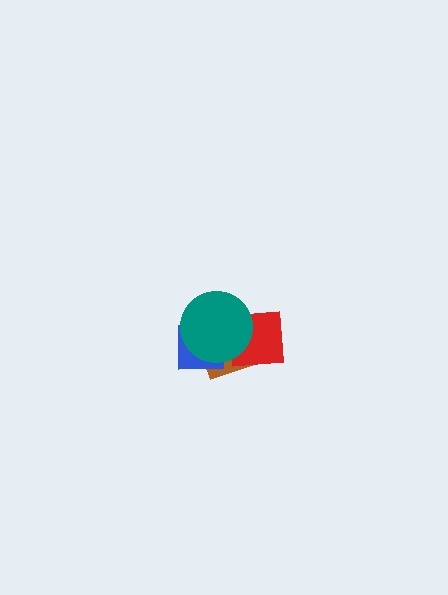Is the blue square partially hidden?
Yes, it is partially covered by another shape.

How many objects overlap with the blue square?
3 objects overlap with the blue square.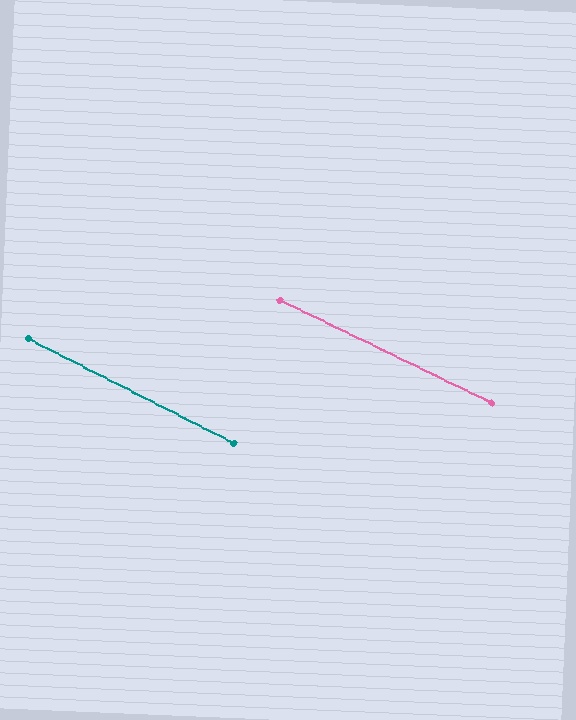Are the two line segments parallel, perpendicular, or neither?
Parallel — their directions differ by only 1.1°.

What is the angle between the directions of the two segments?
Approximately 1 degree.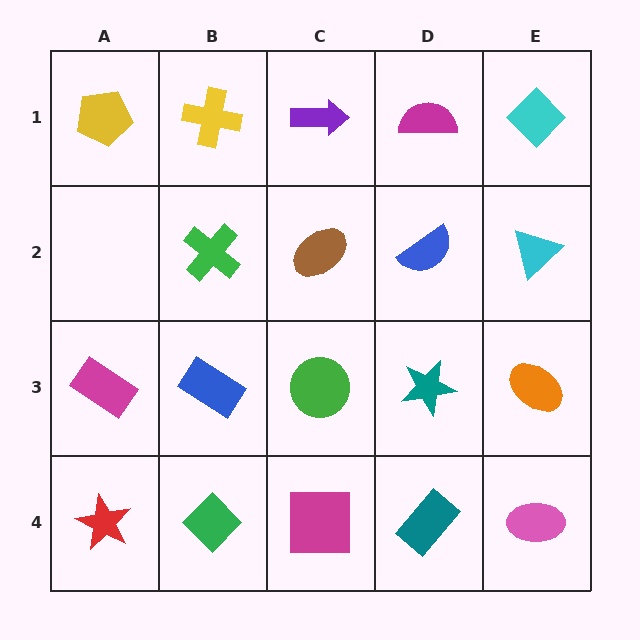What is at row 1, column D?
A magenta semicircle.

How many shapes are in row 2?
4 shapes.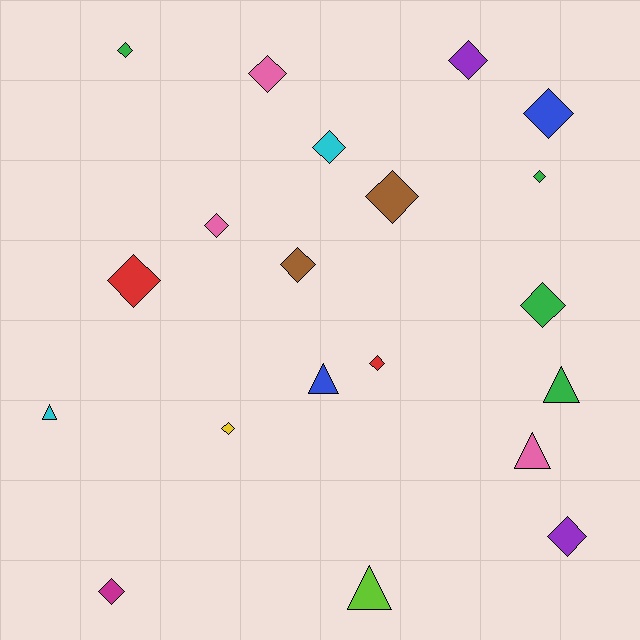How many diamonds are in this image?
There are 15 diamonds.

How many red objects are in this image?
There are 2 red objects.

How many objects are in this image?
There are 20 objects.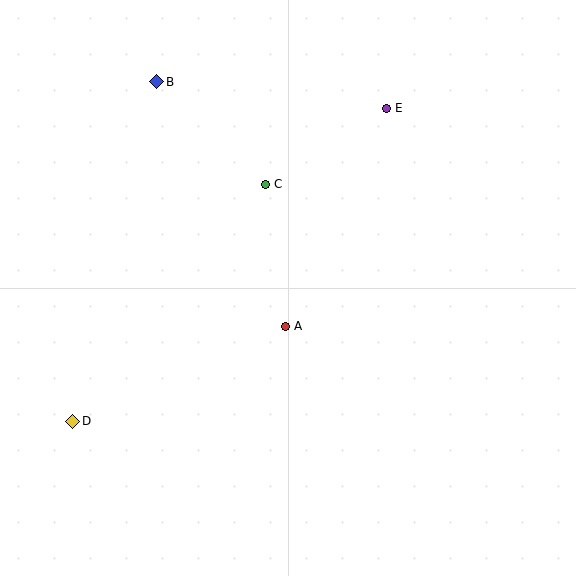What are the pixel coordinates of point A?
Point A is at (285, 326).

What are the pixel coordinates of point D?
Point D is at (73, 421).